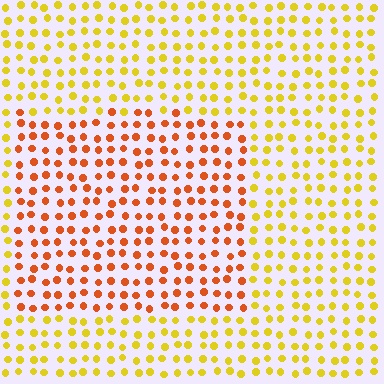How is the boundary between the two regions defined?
The boundary is defined purely by a slight shift in hue (about 39 degrees). Spacing, size, and orientation are identical on both sides.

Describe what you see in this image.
The image is filled with small yellow elements in a uniform arrangement. A rectangle-shaped region is visible where the elements are tinted to a slightly different hue, forming a subtle color boundary.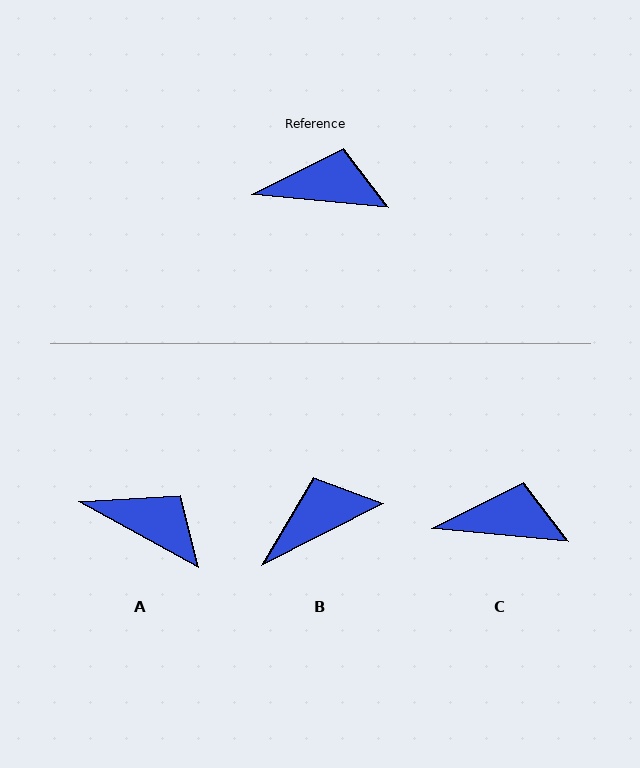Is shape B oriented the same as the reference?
No, it is off by about 33 degrees.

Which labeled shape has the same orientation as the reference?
C.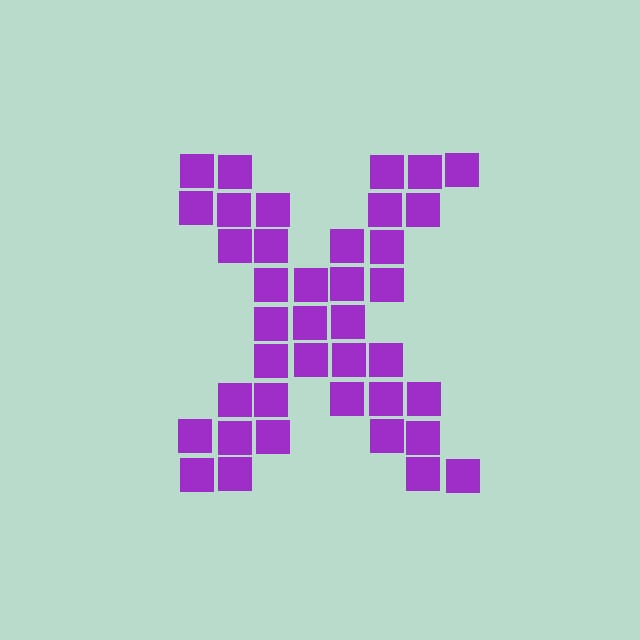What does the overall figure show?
The overall figure shows the letter X.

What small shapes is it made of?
It is made of small squares.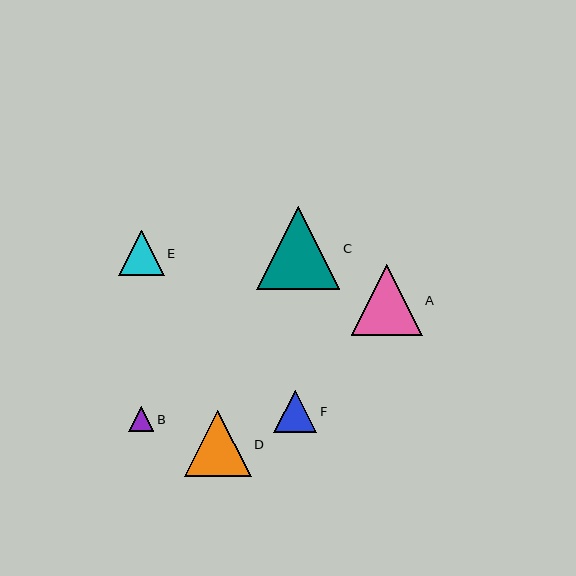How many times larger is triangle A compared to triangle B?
Triangle A is approximately 2.8 times the size of triangle B.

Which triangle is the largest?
Triangle C is the largest with a size of approximately 83 pixels.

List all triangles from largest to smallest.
From largest to smallest: C, A, D, E, F, B.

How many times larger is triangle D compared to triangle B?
Triangle D is approximately 2.7 times the size of triangle B.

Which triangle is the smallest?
Triangle B is the smallest with a size of approximately 25 pixels.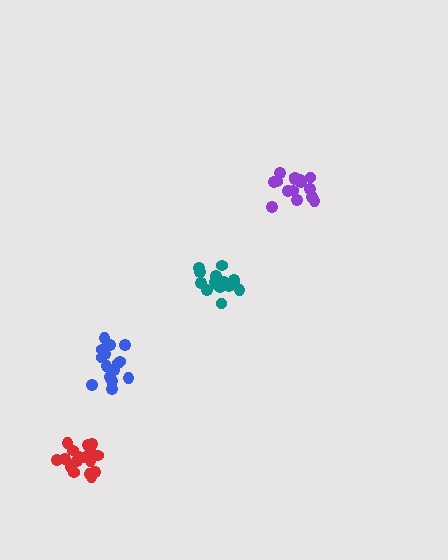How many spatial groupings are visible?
There are 4 spatial groupings.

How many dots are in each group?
Group 1: 17 dots, Group 2: 15 dots, Group 3: 15 dots, Group 4: 19 dots (66 total).